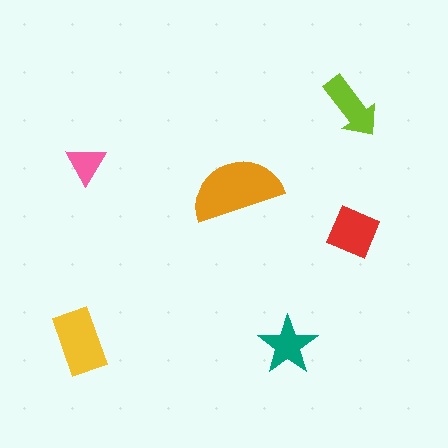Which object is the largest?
The orange semicircle.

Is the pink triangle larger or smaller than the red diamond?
Smaller.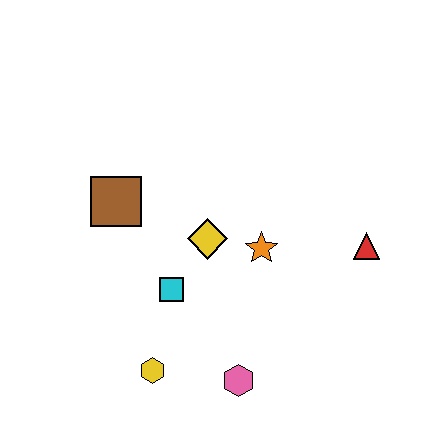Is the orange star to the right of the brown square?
Yes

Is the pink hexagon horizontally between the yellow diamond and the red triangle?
Yes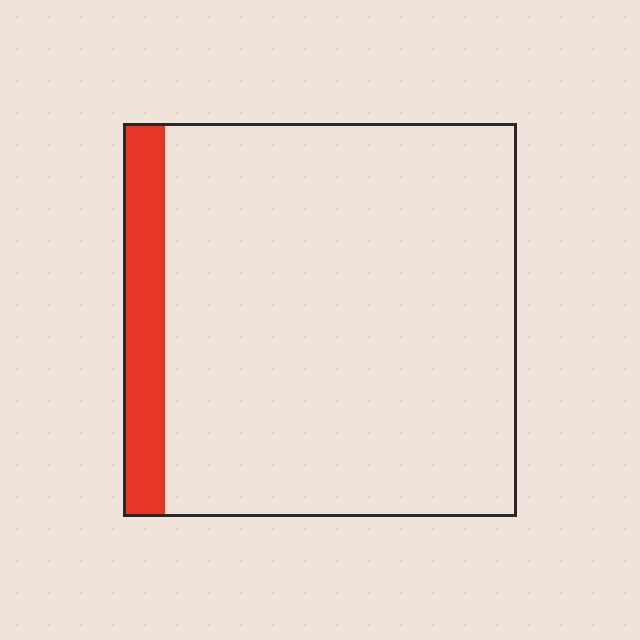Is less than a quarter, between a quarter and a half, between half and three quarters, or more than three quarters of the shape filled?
Less than a quarter.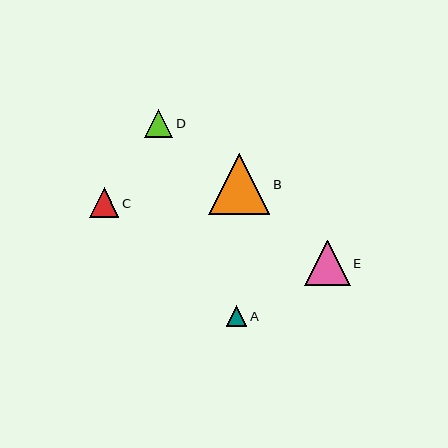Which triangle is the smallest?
Triangle A is the smallest with a size of approximately 20 pixels.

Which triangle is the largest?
Triangle B is the largest with a size of approximately 61 pixels.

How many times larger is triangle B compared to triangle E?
Triangle B is approximately 1.3 times the size of triangle E.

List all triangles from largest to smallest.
From largest to smallest: B, E, C, D, A.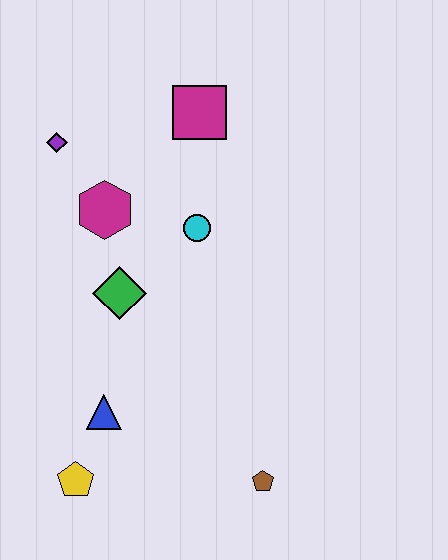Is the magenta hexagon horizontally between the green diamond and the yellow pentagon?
Yes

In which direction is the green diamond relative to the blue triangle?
The green diamond is above the blue triangle.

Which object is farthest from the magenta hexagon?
The brown pentagon is farthest from the magenta hexagon.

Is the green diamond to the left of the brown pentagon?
Yes